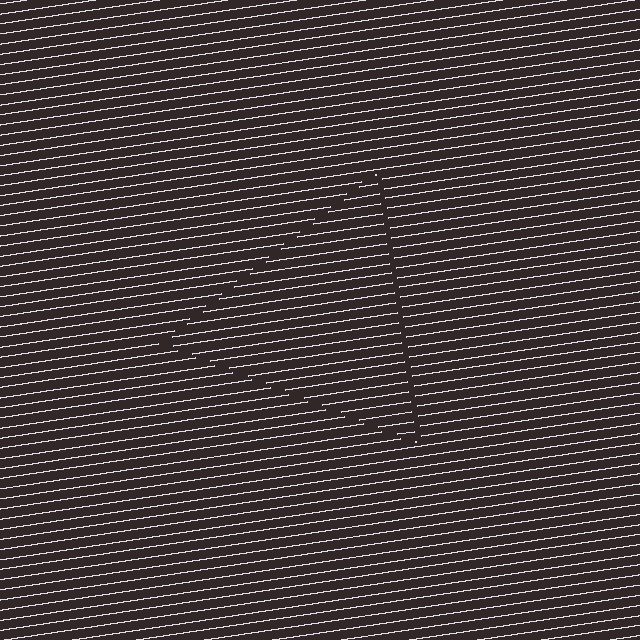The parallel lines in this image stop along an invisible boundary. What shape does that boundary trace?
An illusory triangle. The interior of the shape contains the same grating, shifted by half a period — the contour is defined by the phase discontinuity where line-ends from the inner and outer gratings abut.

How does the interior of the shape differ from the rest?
The interior of the shape contains the same grating, shifted by half a period — the contour is defined by the phase discontinuity where line-ends from the inner and outer gratings abut.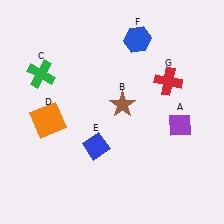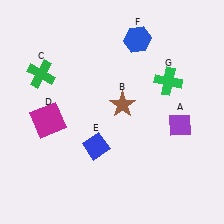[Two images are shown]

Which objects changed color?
D changed from orange to magenta. G changed from red to green.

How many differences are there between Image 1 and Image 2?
There are 2 differences between the two images.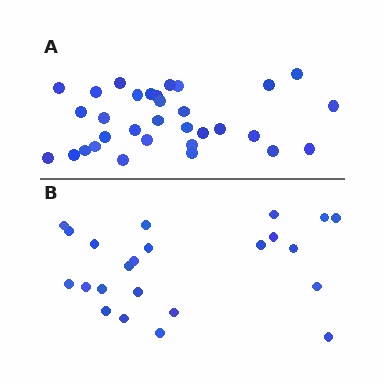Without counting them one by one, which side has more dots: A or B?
Region A (the top region) has more dots.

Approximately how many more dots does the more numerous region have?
Region A has roughly 8 or so more dots than region B.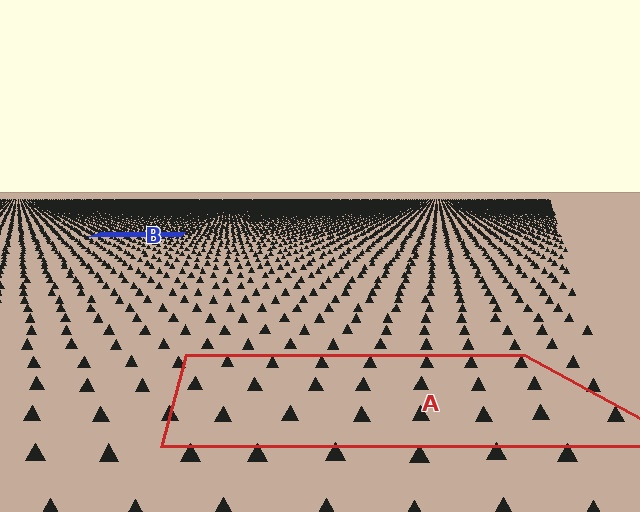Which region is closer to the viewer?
Region A is closer. The texture elements there are larger and more spread out.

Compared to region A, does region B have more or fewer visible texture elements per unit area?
Region B has more texture elements per unit area — they are packed more densely because it is farther away.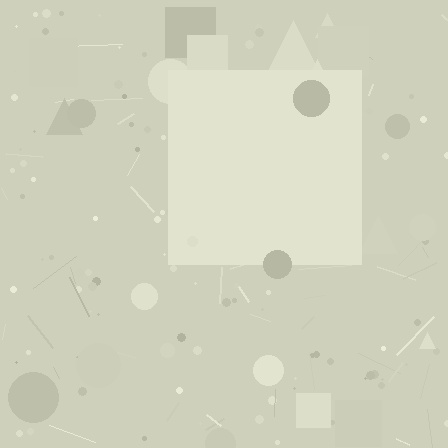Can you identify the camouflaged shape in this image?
The camouflaged shape is a square.